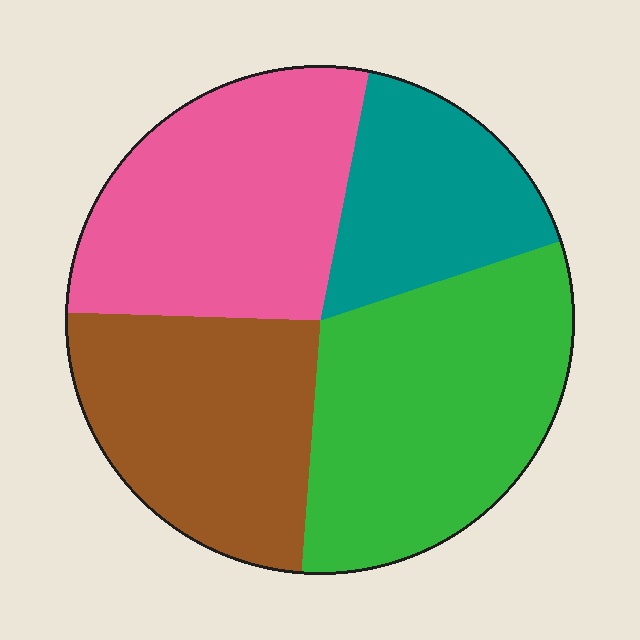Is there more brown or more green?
Green.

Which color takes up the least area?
Teal, at roughly 15%.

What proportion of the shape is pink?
Pink covers roughly 30% of the shape.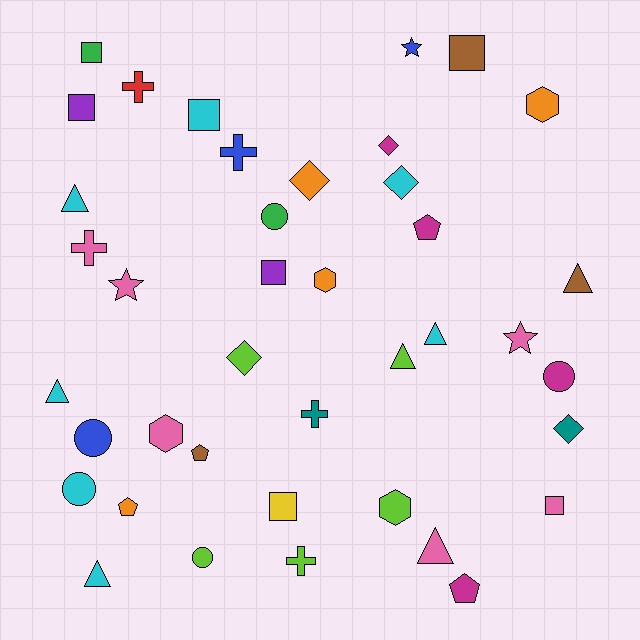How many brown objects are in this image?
There are 3 brown objects.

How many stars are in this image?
There are 3 stars.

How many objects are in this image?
There are 40 objects.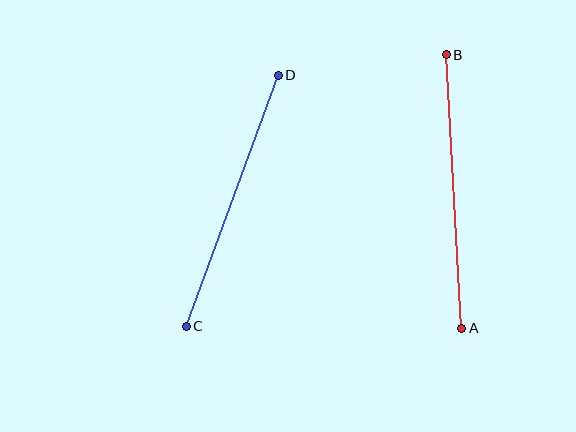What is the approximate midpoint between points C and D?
The midpoint is at approximately (232, 201) pixels.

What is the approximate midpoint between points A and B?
The midpoint is at approximately (454, 191) pixels.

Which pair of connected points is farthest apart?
Points A and B are farthest apart.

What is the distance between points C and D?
The distance is approximately 268 pixels.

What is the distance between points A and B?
The distance is approximately 274 pixels.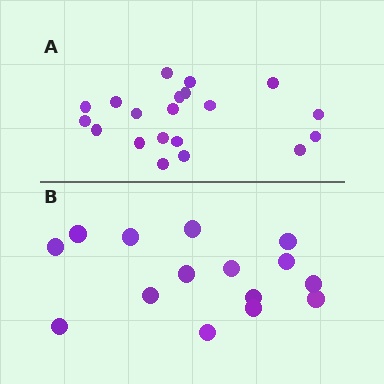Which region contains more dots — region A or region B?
Region A (the top region) has more dots.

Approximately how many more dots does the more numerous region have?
Region A has about 5 more dots than region B.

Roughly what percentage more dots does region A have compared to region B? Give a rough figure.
About 35% more.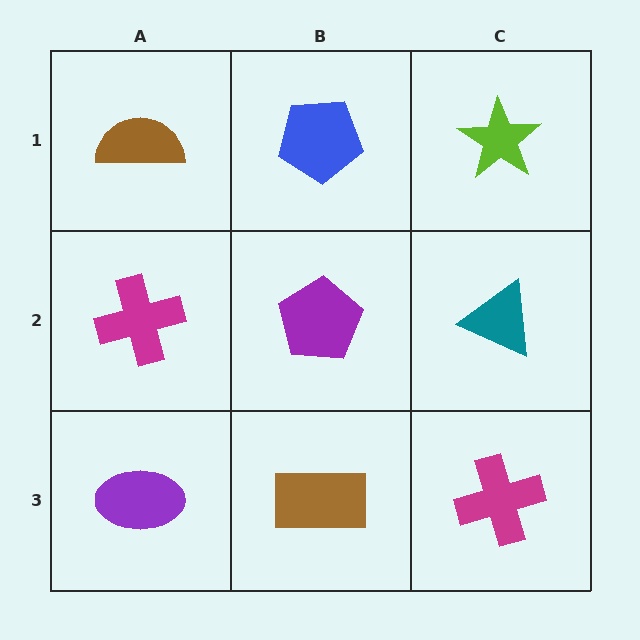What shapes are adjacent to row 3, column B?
A purple pentagon (row 2, column B), a purple ellipse (row 3, column A), a magenta cross (row 3, column C).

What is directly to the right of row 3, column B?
A magenta cross.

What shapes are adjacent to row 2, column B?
A blue pentagon (row 1, column B), a brown rectangle (row 3, column B), a magenta cross (row 2, column A), a teal triangle (row 2, column C).